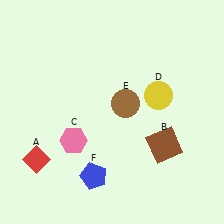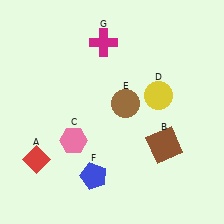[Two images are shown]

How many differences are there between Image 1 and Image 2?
There is 1 difference between the two images.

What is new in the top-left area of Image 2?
A magenta cross (G) was added in the top-left area of Image 2.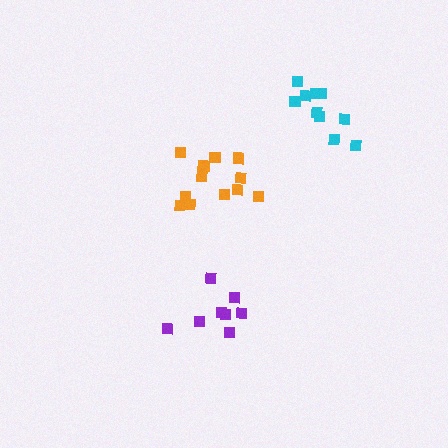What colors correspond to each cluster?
The clusters are colored: cyan, purple, orange.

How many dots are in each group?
Group 1: 10 dots, Group 2: 8 dots, Group 3: 13 dots (31 total).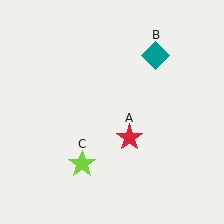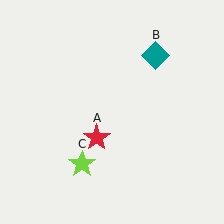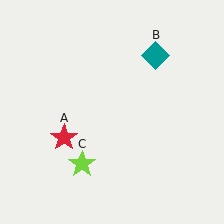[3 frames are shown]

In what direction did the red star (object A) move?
The red star (object A) moved left.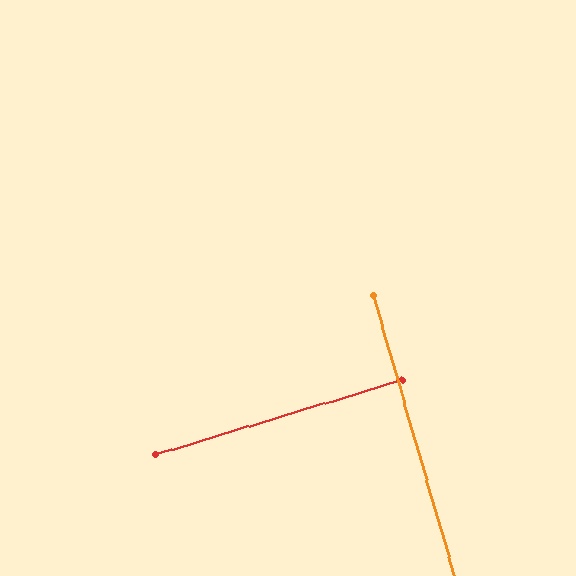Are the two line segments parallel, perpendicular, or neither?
Perpendicular — they meet at approximately 89°.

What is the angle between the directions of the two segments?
Approximately 89 degrees.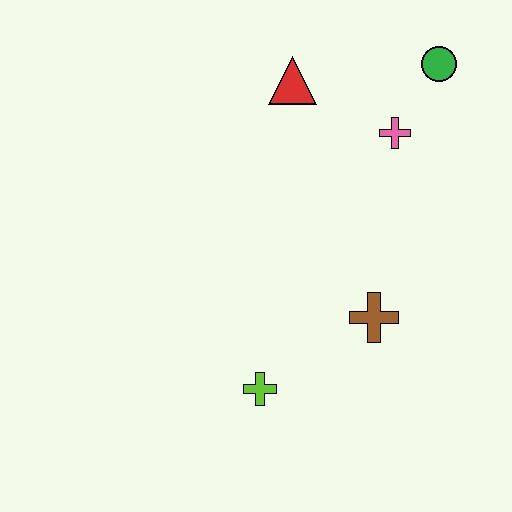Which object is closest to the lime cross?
The brown cross is closest to the lime cross.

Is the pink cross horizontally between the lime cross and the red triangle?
No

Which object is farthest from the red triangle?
The lime cross is farthest from the red triangle.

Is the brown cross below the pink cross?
Yes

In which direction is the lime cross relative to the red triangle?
The lime cross is below the red triangle.